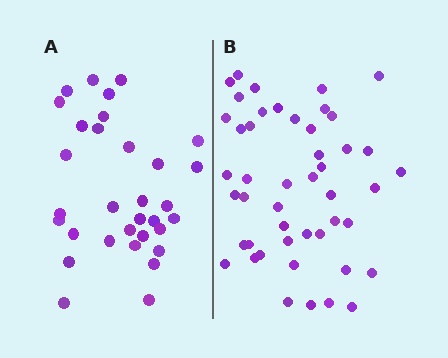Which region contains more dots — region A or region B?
Region B (the right region) has more dots.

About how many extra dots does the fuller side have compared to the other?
Region B has approximately 15 more dots than region A.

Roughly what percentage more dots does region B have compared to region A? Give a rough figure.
About 45% more.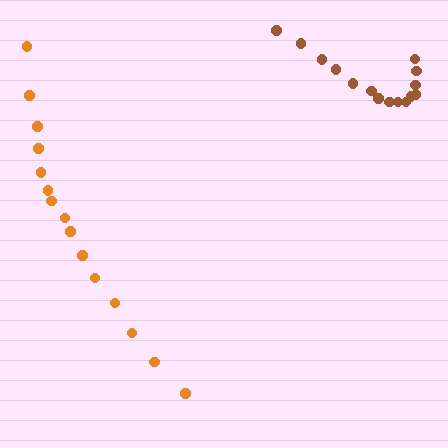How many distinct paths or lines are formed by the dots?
There are 2 distinct paths.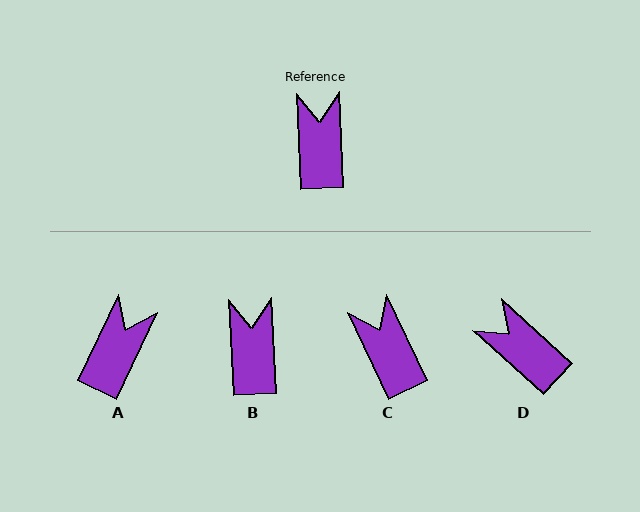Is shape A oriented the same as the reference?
No, it is off by about 28 degrees.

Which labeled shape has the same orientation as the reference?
B.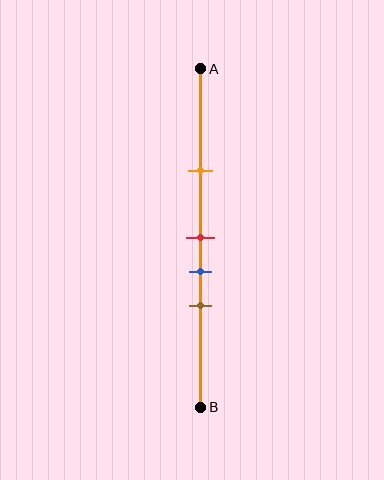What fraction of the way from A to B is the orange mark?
The orange mark is approximately 30% (0.3) of the way from A to B.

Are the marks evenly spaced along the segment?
No, the marks are not evenly spaced.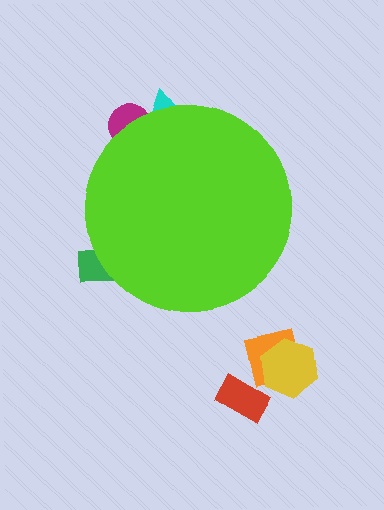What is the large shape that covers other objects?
A lime circle.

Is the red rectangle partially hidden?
No, the red rectangle is fully visible.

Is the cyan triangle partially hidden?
Yes, the cyan triangle is partially hidden behind the lime circle.